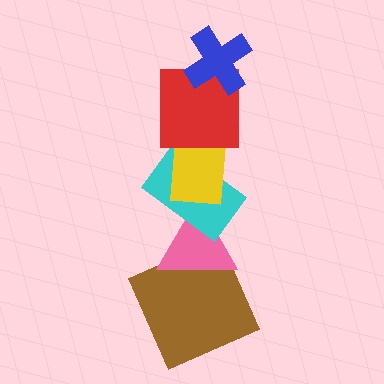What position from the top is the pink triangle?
The pink triangle is 5th from the top.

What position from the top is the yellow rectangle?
The yellow rectangle is 3rd from the top.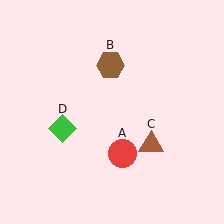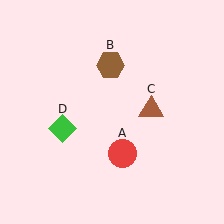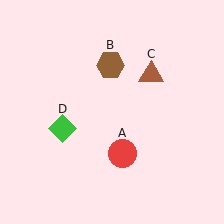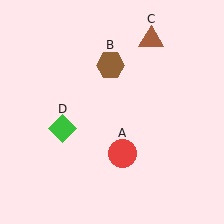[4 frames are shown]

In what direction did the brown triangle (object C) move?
The brown triangle (object C) moved up.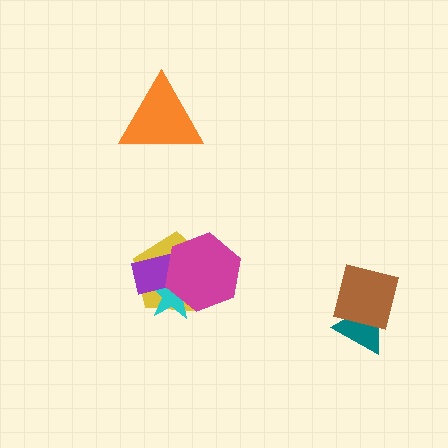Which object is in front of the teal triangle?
The brown square is in front of the teal triangle.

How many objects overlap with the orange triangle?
0 objects overlap with the orange triangle.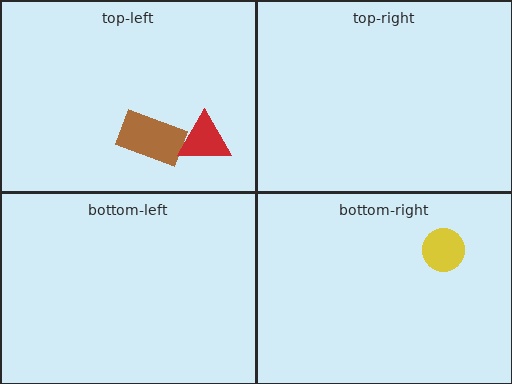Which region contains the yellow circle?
The bottom-right region.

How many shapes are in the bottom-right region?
1.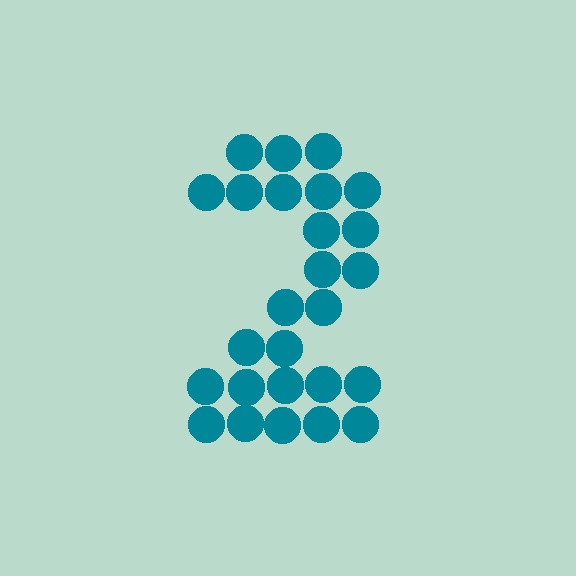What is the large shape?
The large shape is the digit 2.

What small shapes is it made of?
It is made of small circles.